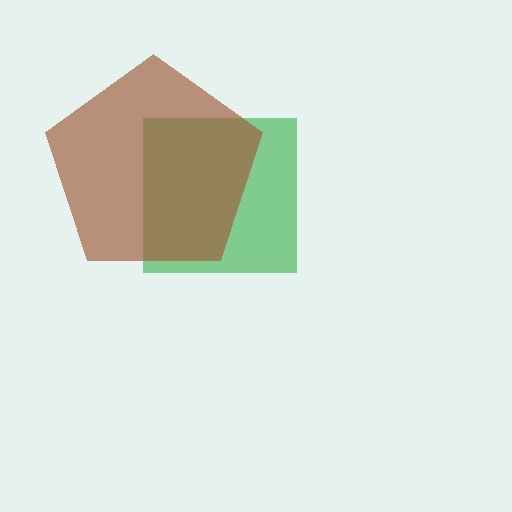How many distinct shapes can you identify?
There are 2 distinct shapes: a green square, a brown pentagon.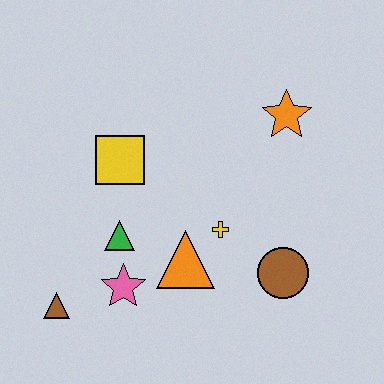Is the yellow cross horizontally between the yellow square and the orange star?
Yes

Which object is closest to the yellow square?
The green triangle is closest to the yellow square.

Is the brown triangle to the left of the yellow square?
Yes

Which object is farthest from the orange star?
The brown triangle is farthest from the orange star.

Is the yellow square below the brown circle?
No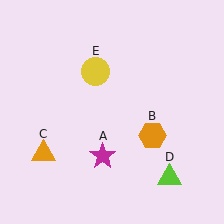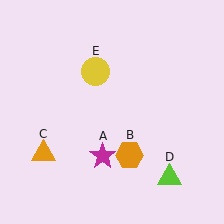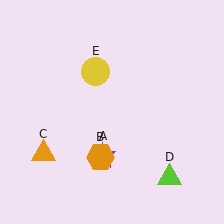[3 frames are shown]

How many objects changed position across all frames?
1 object changed position: orange hexagon (object B).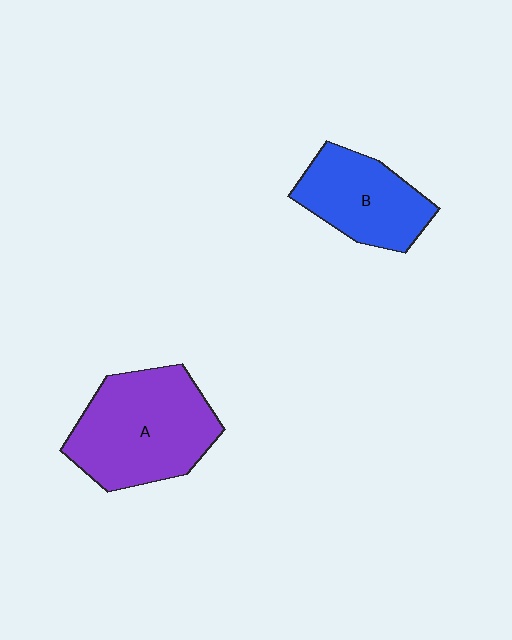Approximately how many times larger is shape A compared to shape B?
Approximately 1.5 times.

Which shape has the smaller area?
Shape B (blue).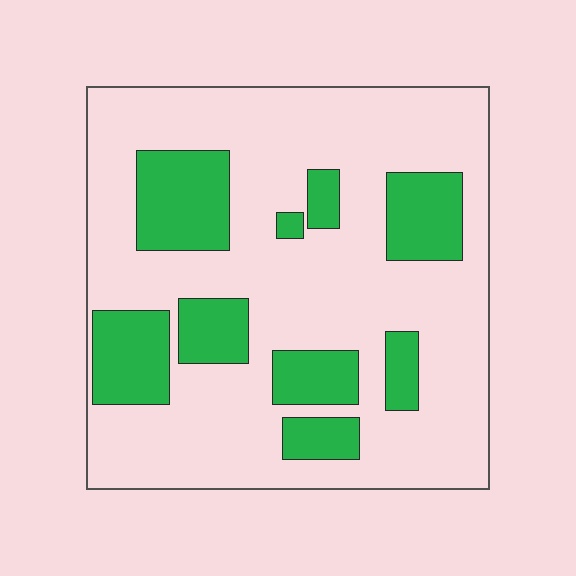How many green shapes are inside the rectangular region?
9.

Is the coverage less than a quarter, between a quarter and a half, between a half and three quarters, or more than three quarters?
Between a quarter and a half.